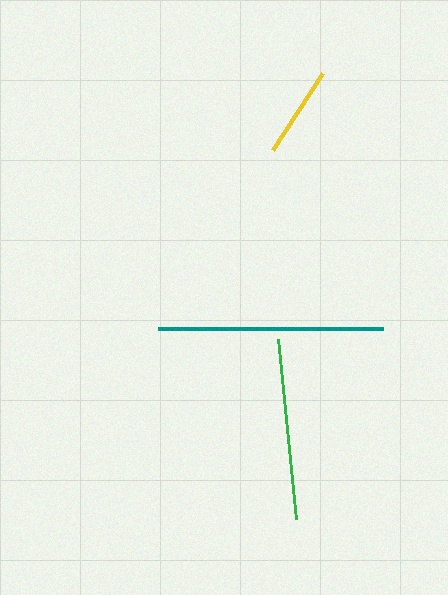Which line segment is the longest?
The teal line is the longest at approximately 225 pixels.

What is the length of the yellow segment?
The yellow segment is approximately 92 pixels long.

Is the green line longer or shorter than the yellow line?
The green line is longer than the yellow line.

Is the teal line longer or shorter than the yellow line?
The teal line is longer than the yellow line.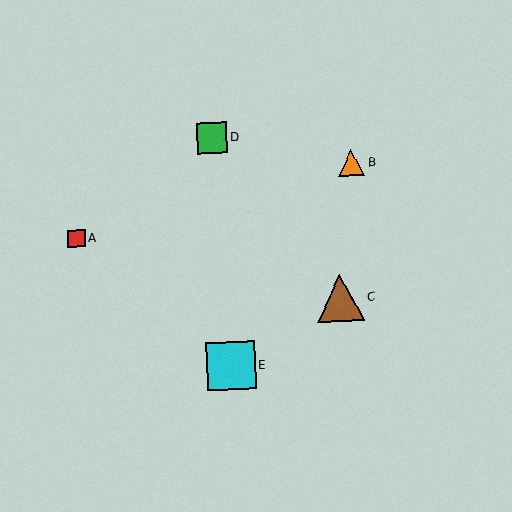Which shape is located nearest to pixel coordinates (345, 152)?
The orange triangle (labeled B) at (352, 163) is nearest to that location.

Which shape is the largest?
The cyan square (labeled E) is the largest.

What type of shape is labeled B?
Shape B is an orange triangle.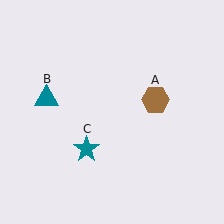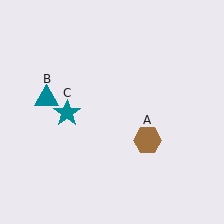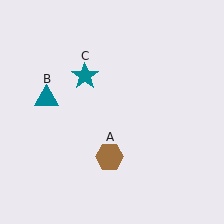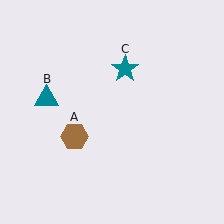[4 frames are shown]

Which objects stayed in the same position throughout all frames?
Teal triangle (object B) remained stationary.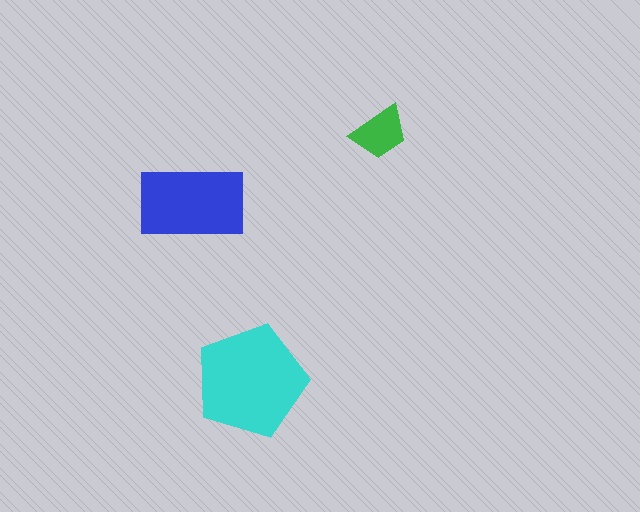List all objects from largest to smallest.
The cyan pentagon, the blue rectangle, the green trapezoid.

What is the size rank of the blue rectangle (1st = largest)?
2nd.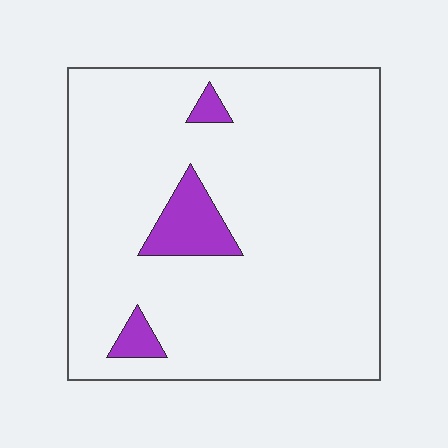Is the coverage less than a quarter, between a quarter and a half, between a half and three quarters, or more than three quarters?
Less than a quarter.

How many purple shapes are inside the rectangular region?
3.